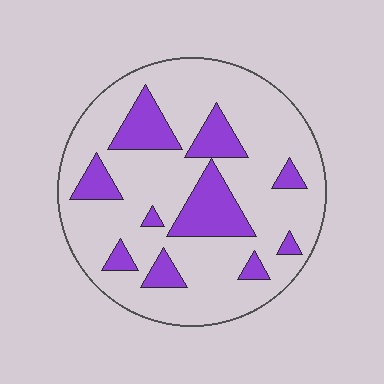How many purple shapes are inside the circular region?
10.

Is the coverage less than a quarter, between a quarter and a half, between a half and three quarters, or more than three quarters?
Less than a quarter.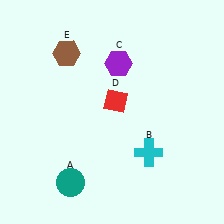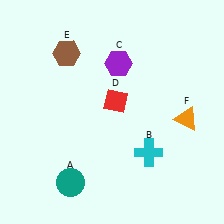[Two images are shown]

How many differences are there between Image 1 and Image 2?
There is 1 difference between the two images.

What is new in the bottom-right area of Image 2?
An orange triangle (F) was added in the bottom-right area of Image 2.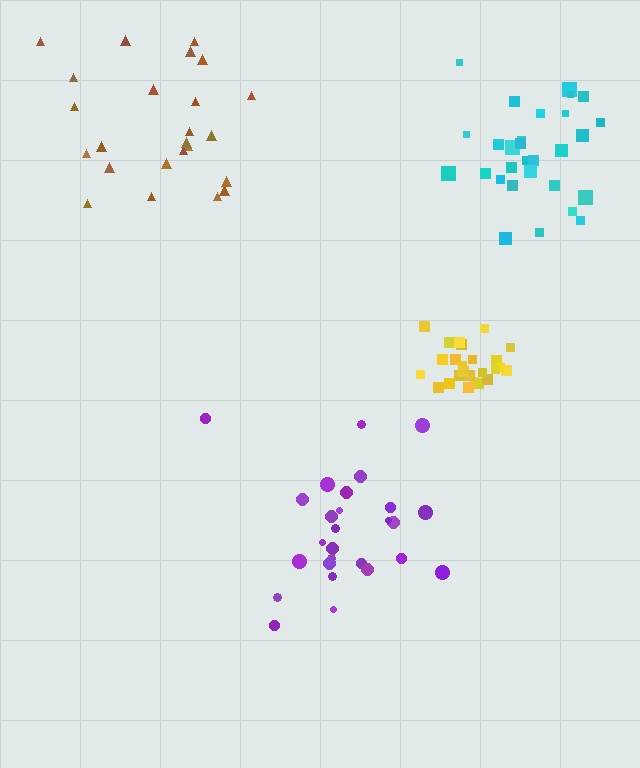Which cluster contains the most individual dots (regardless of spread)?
Cyan (29).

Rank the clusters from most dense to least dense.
yellow, cyan, purple, brown.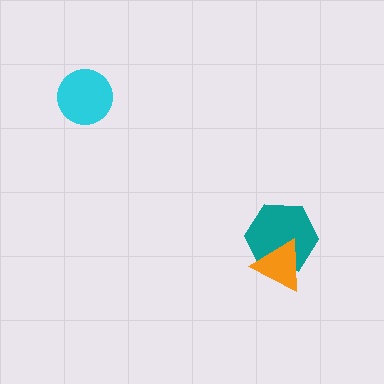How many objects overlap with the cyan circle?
0 objects overlap with the cyan circle.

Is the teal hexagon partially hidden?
Yes, it is partially covered by another shape.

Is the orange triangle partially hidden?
No, no other shape covers it.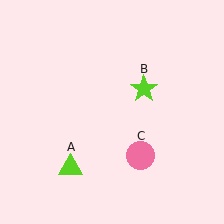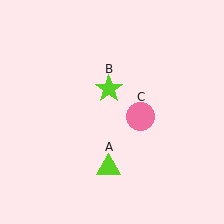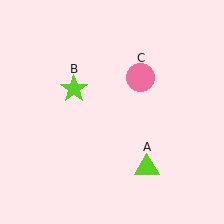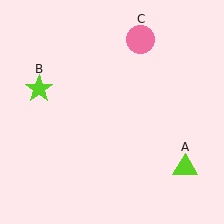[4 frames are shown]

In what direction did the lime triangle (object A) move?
The lime triangle (object A) moved right.